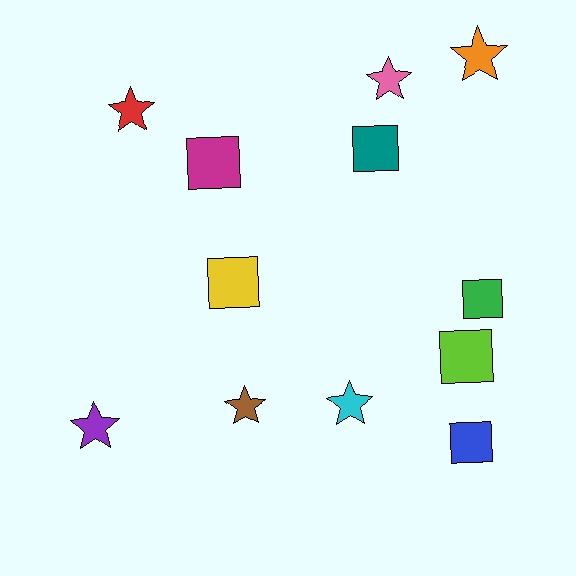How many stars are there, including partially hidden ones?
There are 6 stars.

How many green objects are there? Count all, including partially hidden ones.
There is 1 green object.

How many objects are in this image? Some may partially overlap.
There are 12 objects.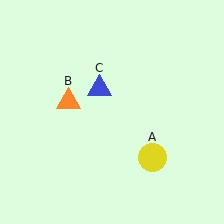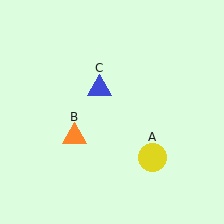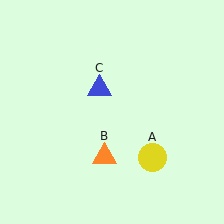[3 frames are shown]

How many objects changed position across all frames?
1 object changed position: orange triangle (object B).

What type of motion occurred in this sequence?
The orange triangle (object B) rotated counterclockwise around the center of the scene.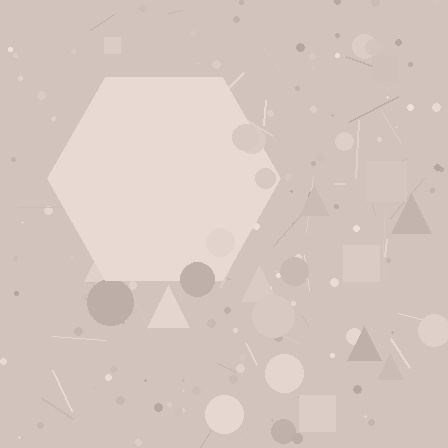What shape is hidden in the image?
A hexagon is hidden in the image.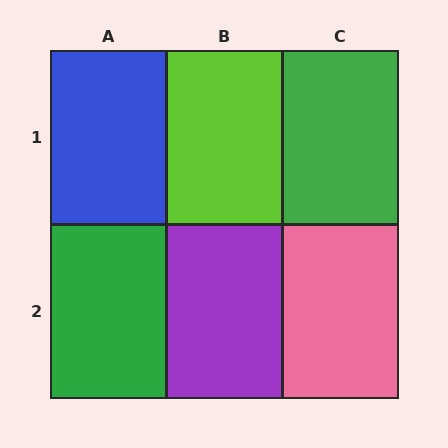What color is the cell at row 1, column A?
Blue.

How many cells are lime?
1 cell is lime.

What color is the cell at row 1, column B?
Lime.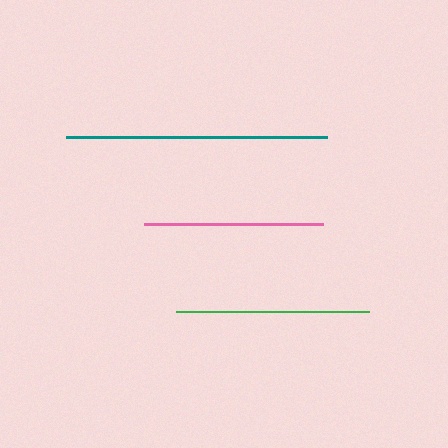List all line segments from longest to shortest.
From longest to shortest: teal, green, pink.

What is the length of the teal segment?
The teal segment is approximately 261 pixels long.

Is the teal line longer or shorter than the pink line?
The teal line is longer than the pink line.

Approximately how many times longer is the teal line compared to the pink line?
The teal line is approximately 1.5 times the length of the pink line.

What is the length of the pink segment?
The pink segment is approximately 179 pixels long.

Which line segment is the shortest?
The pink line is the shortest at approximately 179 pixels.